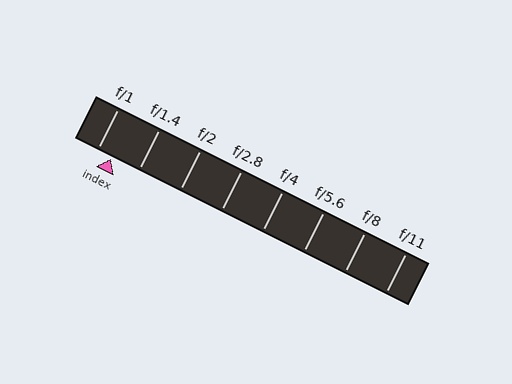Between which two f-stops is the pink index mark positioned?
The index mark is between f/1 and f/1.4.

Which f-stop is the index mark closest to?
The index mark is closest to f/1.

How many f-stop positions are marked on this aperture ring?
There are 8 f-stop positions marked.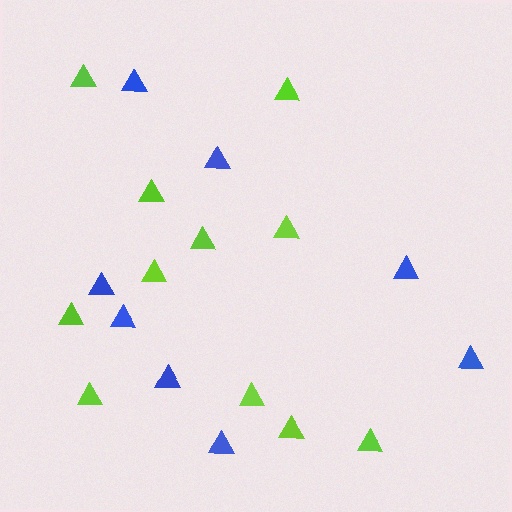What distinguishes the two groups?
There are 2 groups: one group of lime triangles (11) and one group of blue triangles (8).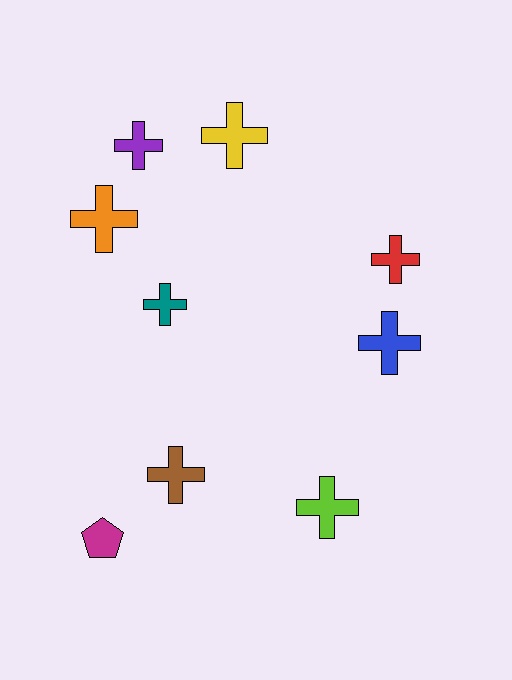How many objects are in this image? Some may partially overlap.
There are 9 objects.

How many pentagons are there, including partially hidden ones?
There is 1 pentagon.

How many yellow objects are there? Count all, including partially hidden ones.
There is 1 yellow object.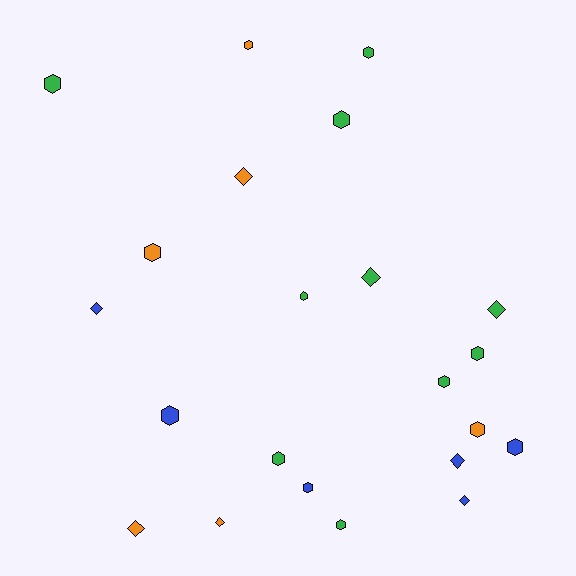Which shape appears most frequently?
Hexagon, with 14 objects.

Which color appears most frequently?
Green, with 10 objects.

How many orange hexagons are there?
There are 3 orange hexagons.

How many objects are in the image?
There are 22 objects.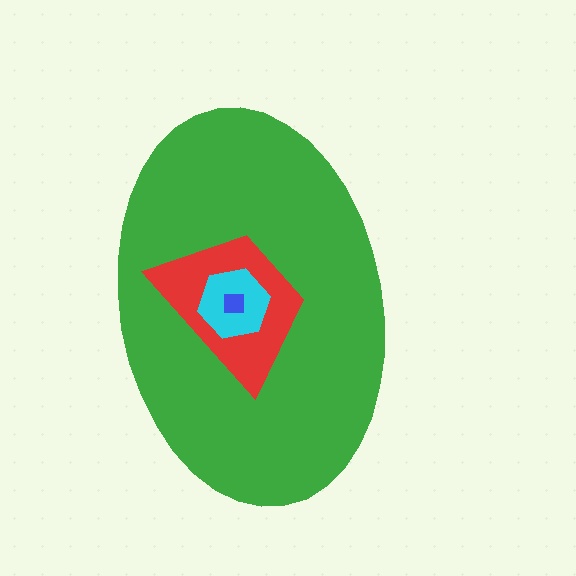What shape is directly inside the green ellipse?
The red trapezoid.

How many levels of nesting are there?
4.